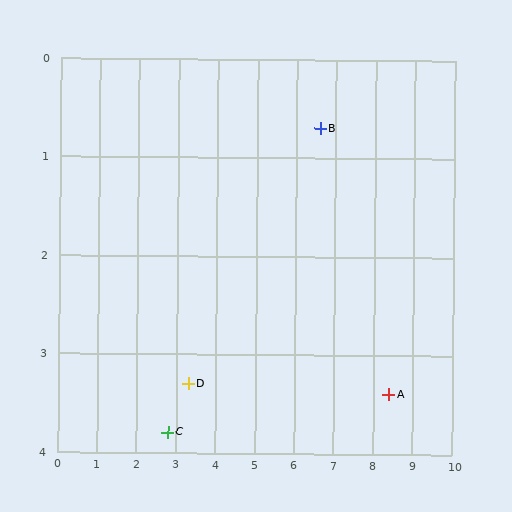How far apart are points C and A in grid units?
Points C and A are about 5.6 grid units apart.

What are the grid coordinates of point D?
Point D is at approximately (3.3, 3.3).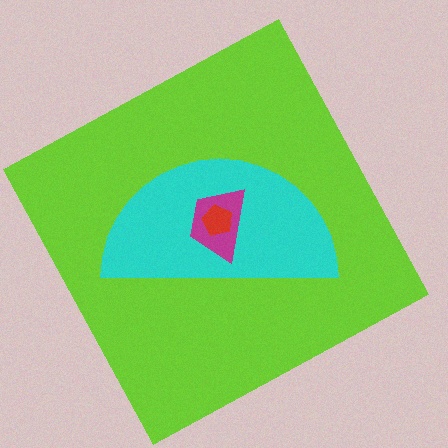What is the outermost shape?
The lime square.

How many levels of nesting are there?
4.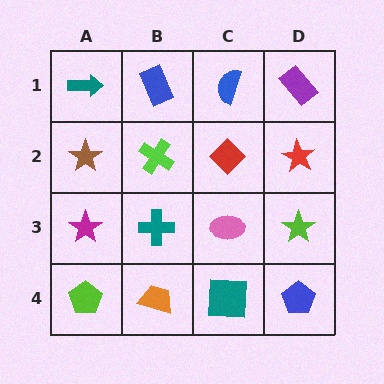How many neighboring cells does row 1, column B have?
3.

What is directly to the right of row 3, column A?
A teal cross.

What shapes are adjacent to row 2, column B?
A blue rectangle (row 1, column B), a teal cross (row 3, column B), a brown star (row 2, column A), a red diamond (row 2, column C).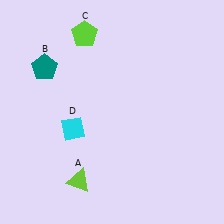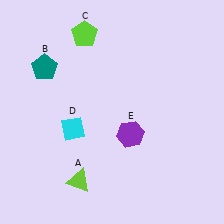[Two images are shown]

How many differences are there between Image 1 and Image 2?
There is 1 difference between the two images.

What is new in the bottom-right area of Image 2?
A purple hexagon (E) was added in the bottom-right area of Image 2.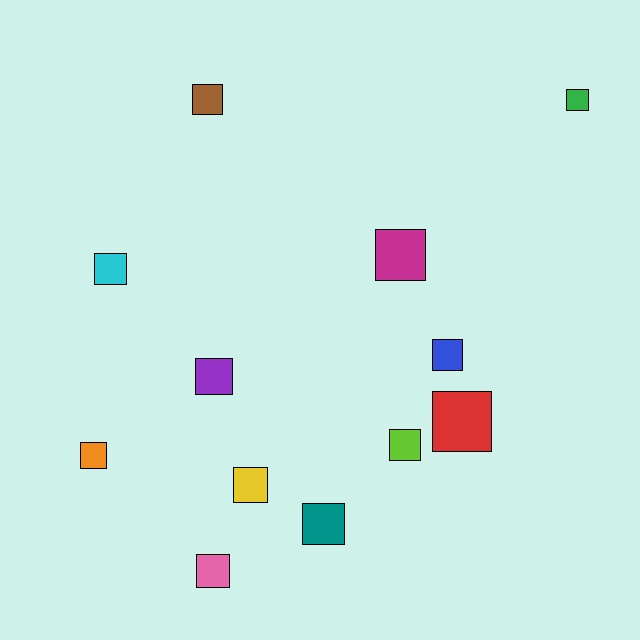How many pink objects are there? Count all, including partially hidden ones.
There is 1 pink object.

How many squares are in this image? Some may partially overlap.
There are 12 squares.